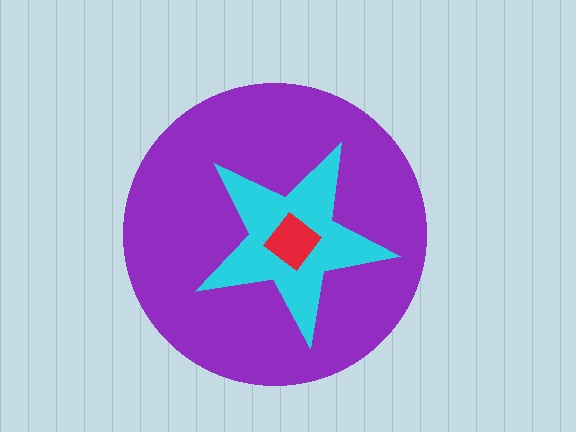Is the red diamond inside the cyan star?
Yes.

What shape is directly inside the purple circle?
The cyan star.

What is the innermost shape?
The red diamond.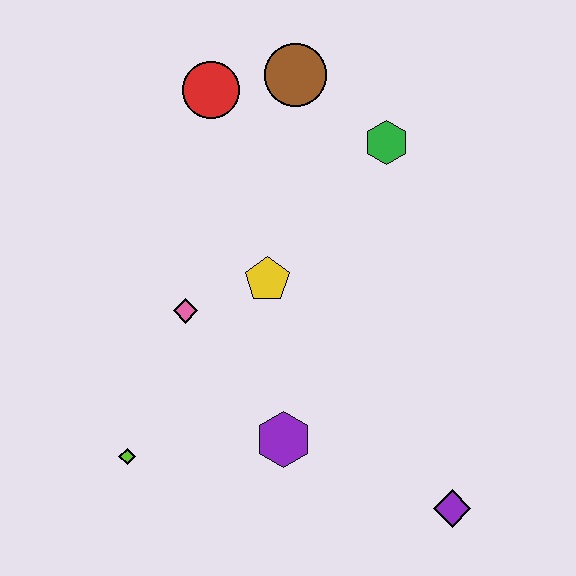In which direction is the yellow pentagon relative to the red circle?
The yellow pentagon is below the red circle.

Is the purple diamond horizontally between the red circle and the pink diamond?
No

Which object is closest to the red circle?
The brown circle is closest to the red circle.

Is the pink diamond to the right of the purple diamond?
No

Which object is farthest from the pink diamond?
The purple diamond is farthest from the pink diamond.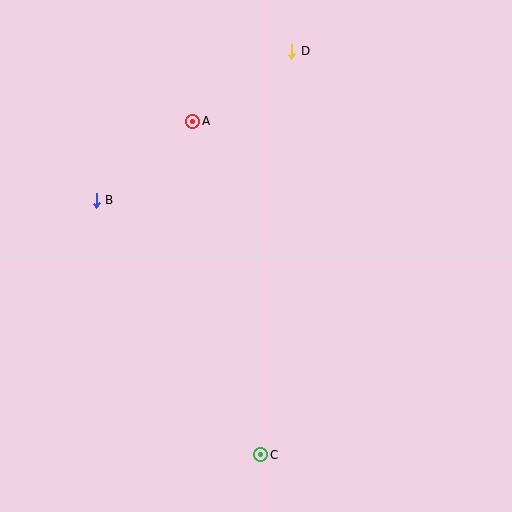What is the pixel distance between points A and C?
The distance between A and C is 340 pixels.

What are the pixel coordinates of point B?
Point B is at (96, 200).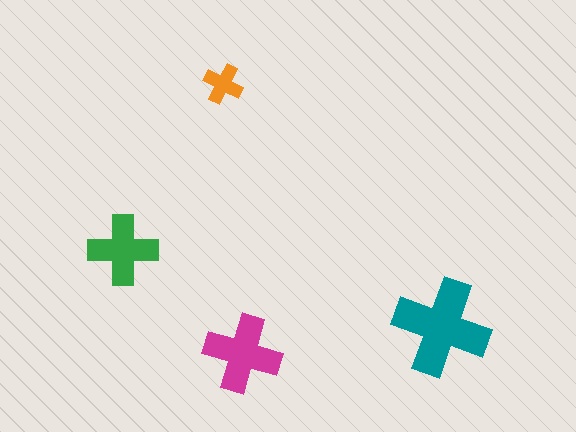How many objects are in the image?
There are 4 objects in the image.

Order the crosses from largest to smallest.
the teal one, the magenta one, the green one, the orange one.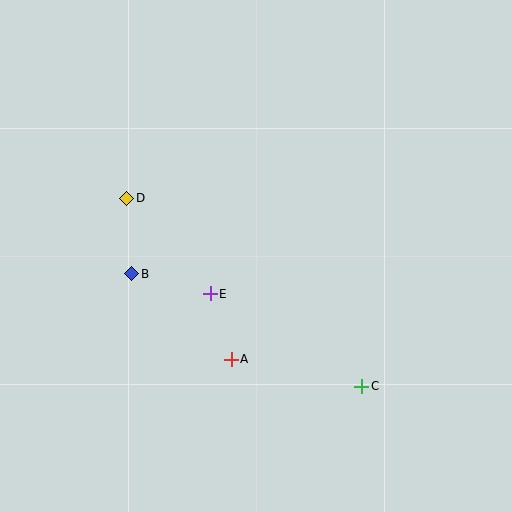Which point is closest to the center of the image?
Point E at (210, 294) is closest to the center.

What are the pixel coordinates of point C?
Point C is at (362, 386).